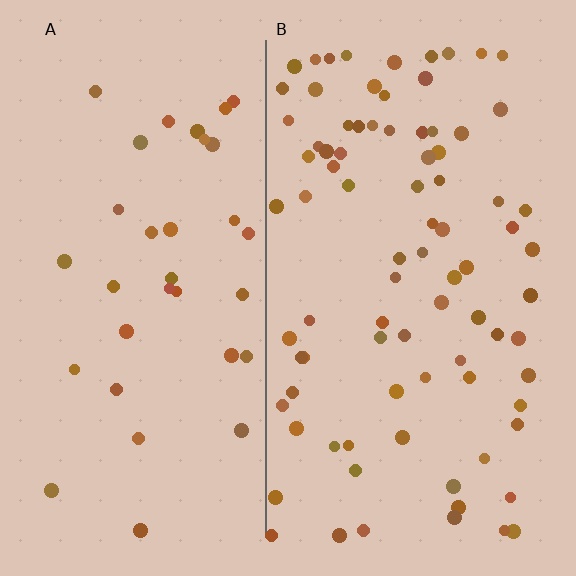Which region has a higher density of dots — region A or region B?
B (the right).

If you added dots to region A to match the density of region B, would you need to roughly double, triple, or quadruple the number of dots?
Approximately double.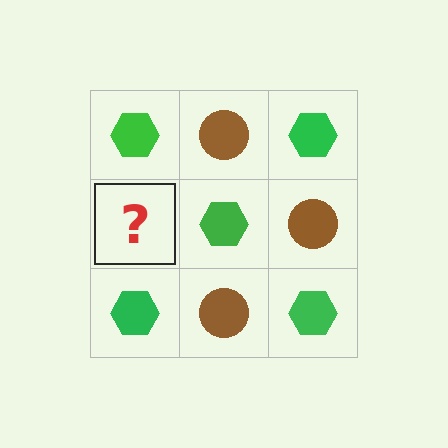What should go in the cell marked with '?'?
The missing cell should contain a brown circle.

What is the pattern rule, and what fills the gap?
The rule is that it alternates green hexagon and brown circle in a checkerboard pattern. The gap should be filled with a brown circle.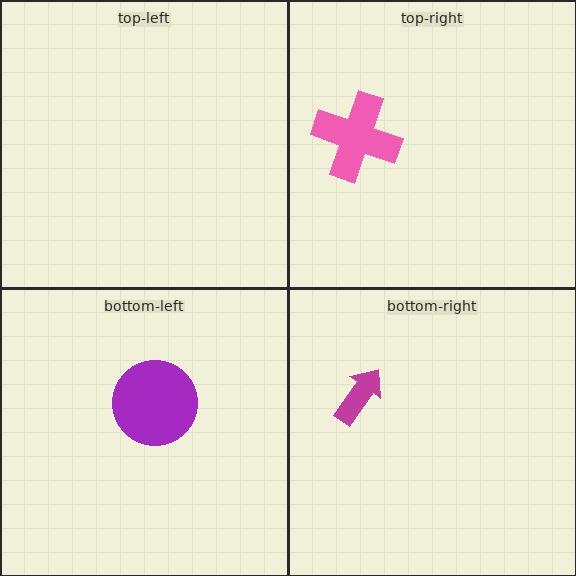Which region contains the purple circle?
The bottom-left region.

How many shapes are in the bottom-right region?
1.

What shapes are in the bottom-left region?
The purple circle.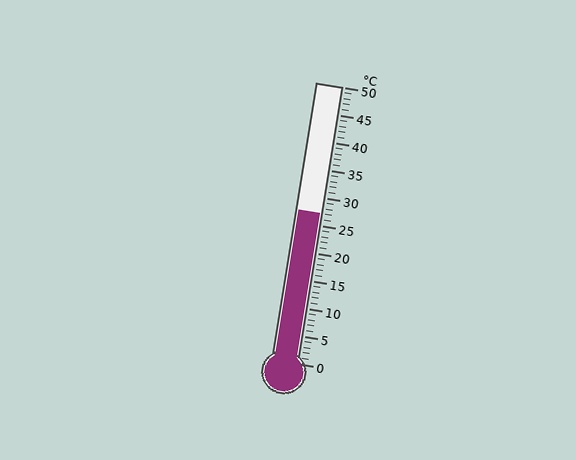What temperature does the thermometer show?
The thermometer shows approximately 27°C.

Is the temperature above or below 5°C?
The temperature is above 5°C.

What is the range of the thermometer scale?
The thermometer scale ranges from 0°C to 50°C.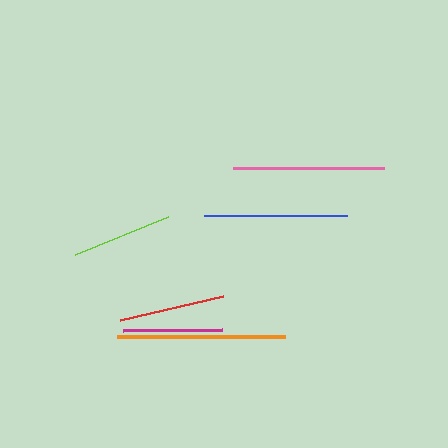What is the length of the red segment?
The red segment is approximately 106 pixels long.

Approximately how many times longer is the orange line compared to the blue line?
The orange line is approximately 1.2 times the length of the blue line.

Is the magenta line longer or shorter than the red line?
The red line is longer than the magenta line.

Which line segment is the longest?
The orange line is the longest at approximately 168 pixels.